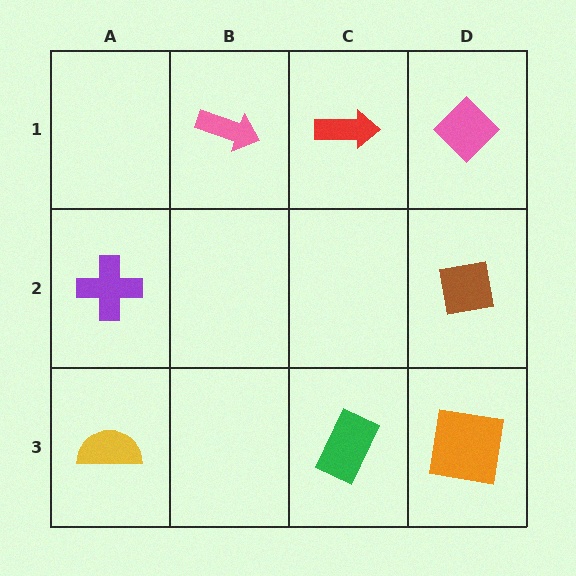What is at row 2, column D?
A brown square.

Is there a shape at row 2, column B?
No, that cell is empty.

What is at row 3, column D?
An orange square.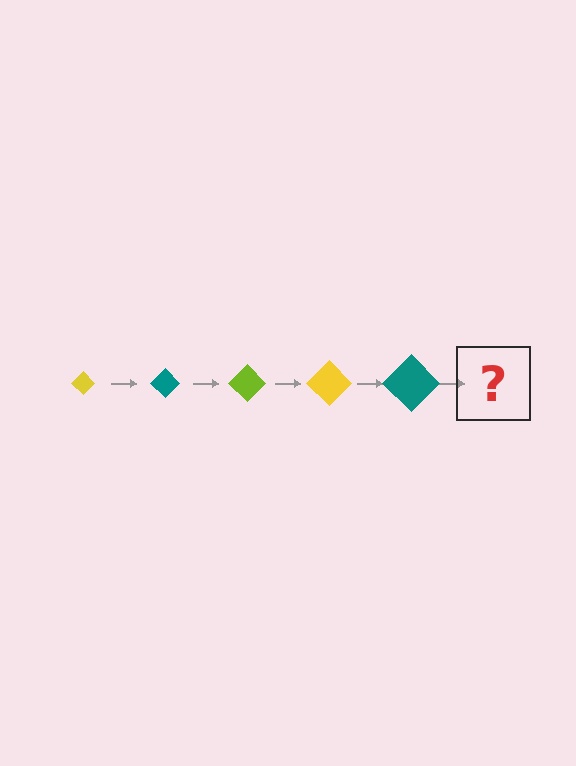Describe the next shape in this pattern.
It should be a lime diamond, larger than the previous one.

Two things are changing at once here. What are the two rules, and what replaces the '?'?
The two rules are that the diamond grows larger each step and the color cycles through yellow, teal, and lime. The '?' should be a lime diamond, larger than the previous one.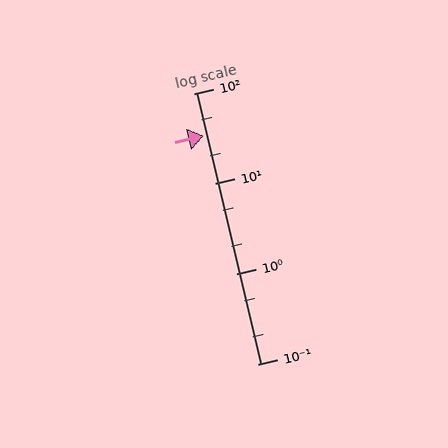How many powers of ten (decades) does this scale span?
The scale spans 3 decades, from 0.1 to 100.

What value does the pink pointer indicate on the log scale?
The pointer indicates approximately 34.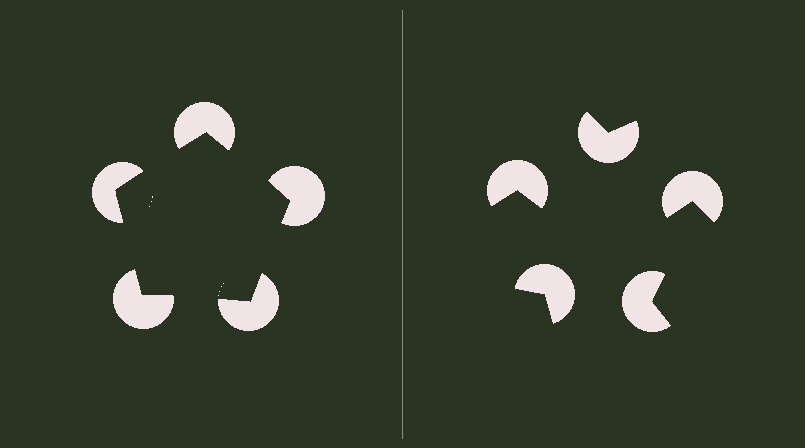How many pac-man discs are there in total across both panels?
10 — 5 on each side.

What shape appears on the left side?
An illusory pentagon.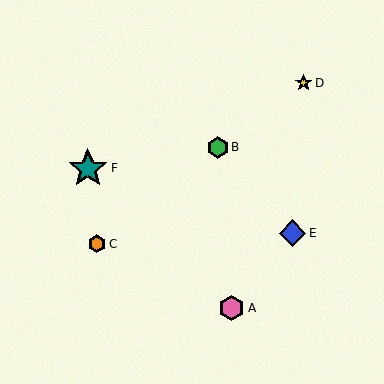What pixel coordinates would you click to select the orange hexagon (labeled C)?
Click at (97, 244) to select the orange hexagon C.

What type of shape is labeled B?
Shape B is a green hexagon.